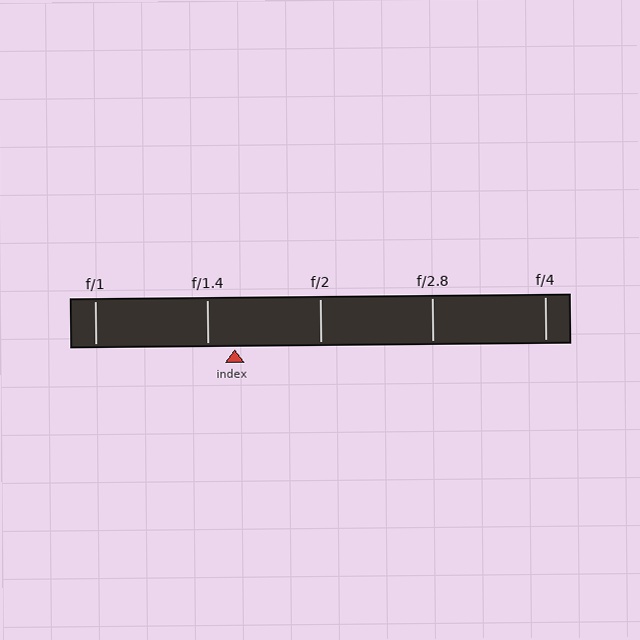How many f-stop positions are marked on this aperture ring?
There are 5 f-stop positions marked.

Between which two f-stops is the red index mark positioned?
The index mark is between f/1.4 and f/2.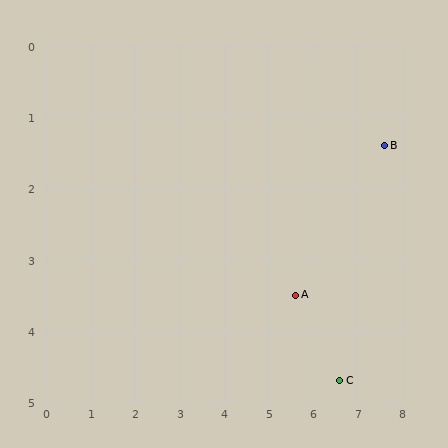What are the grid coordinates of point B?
Point B is at approximately (7.6, 1.4).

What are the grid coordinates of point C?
Point C is at approximately (6.6, 4.7).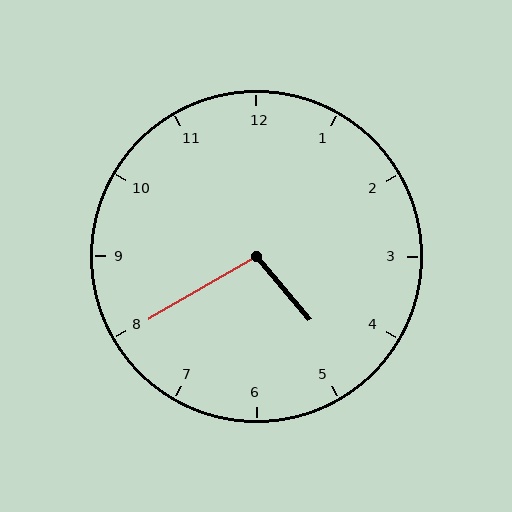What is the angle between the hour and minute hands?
Approximately 100 degrees.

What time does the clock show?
4:40.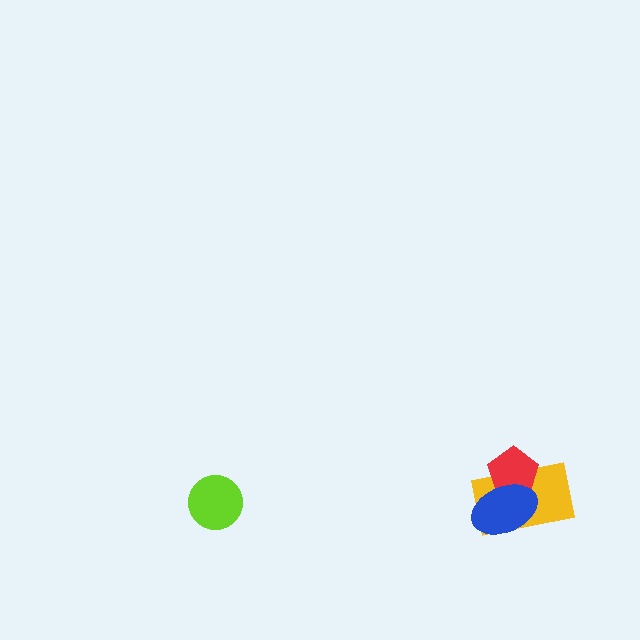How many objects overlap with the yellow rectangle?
2 objects overlap with the yellow rectangle.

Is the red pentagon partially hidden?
Yes, it is partially covered by another shape.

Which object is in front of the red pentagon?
The blue ellipse is in front of the red pentagon.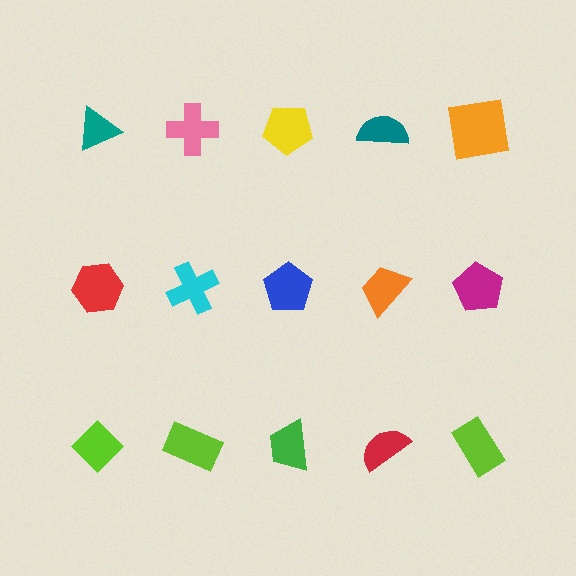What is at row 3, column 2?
A lime rectangle.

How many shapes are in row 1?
5 shapes.